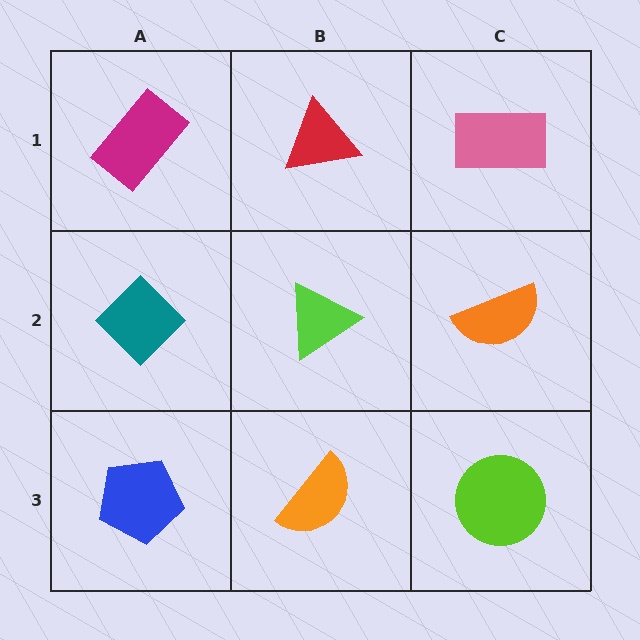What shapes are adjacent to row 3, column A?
A teal diamond (row 2, column A), an orange semicircle (row 3, column B).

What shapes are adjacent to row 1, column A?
A teal diamond (row 2, column A), a red triangle (row 1, column B).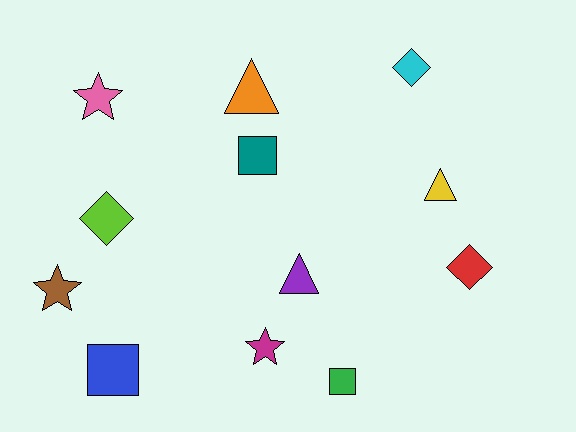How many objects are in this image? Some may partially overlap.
There are 12 objects.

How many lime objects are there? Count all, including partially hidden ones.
There is 1 lime object.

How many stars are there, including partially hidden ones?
There are 3 stars.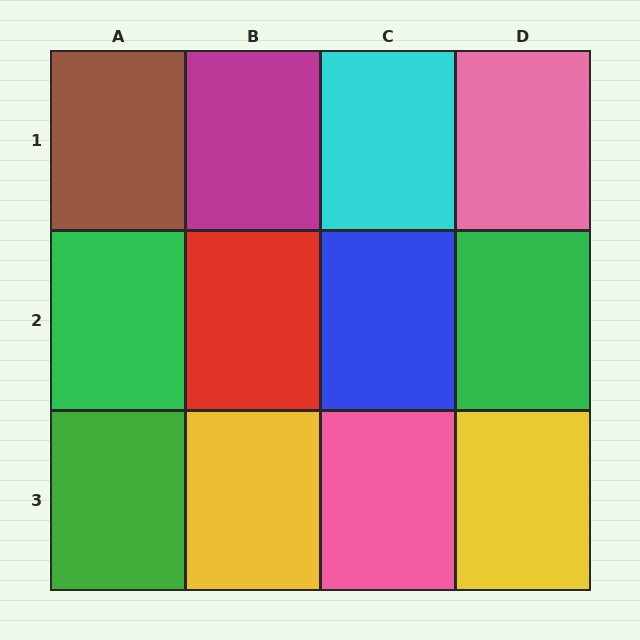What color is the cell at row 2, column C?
Blue.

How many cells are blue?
1 cell is blue.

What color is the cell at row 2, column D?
Green.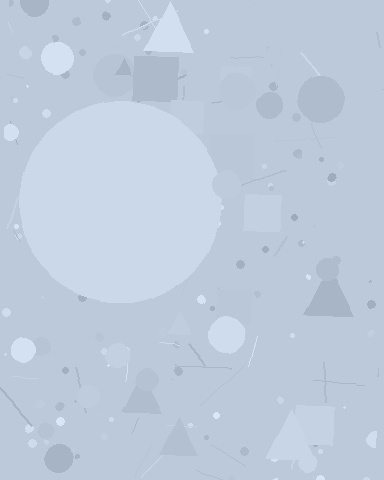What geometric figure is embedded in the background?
A circle is embedded in the background.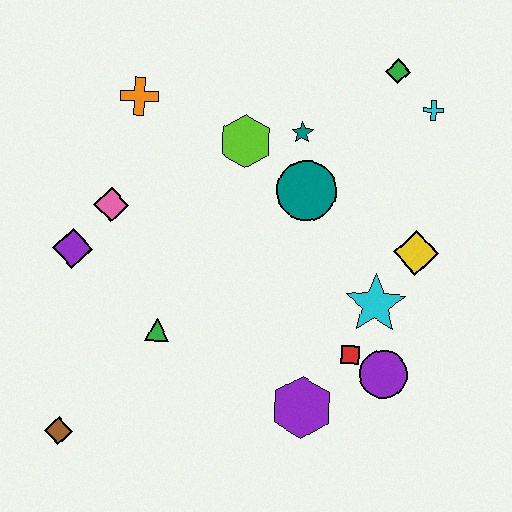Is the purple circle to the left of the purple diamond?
No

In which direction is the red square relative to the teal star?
The red square is below the teal star.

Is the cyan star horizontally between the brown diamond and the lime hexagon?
No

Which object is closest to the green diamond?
The cyan cross is closest to the green diamond.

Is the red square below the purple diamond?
Yes